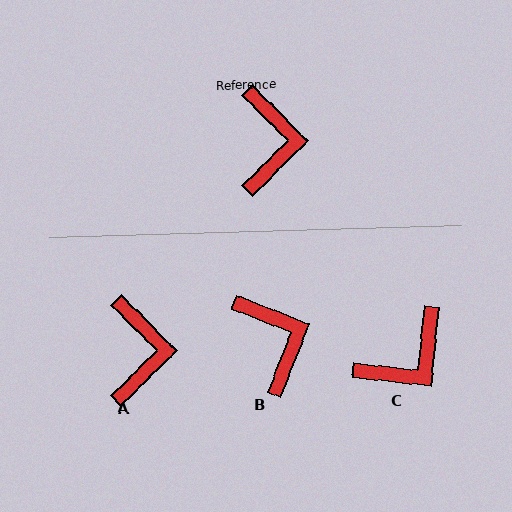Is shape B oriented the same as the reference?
No, it is off by about 24 degrees.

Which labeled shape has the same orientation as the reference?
A.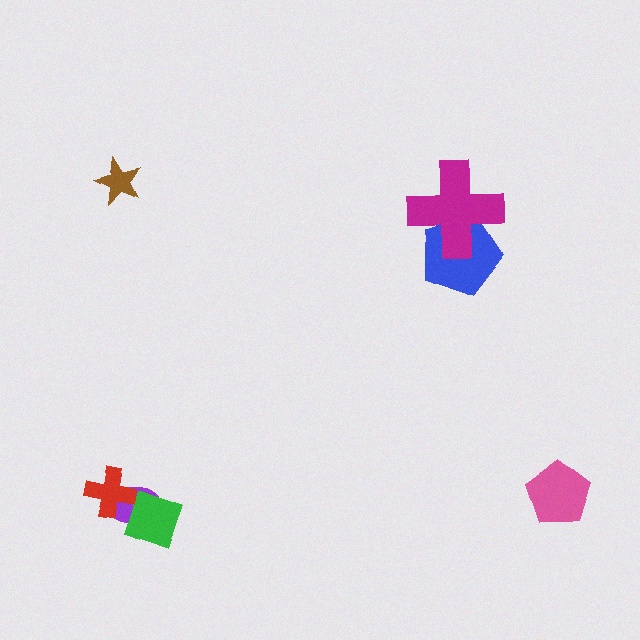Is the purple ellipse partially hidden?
Yes, it is partially covered by another shape.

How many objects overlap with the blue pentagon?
1 object overlaps with the blue pentagon.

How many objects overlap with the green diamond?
2 objects overlap with the green diamond.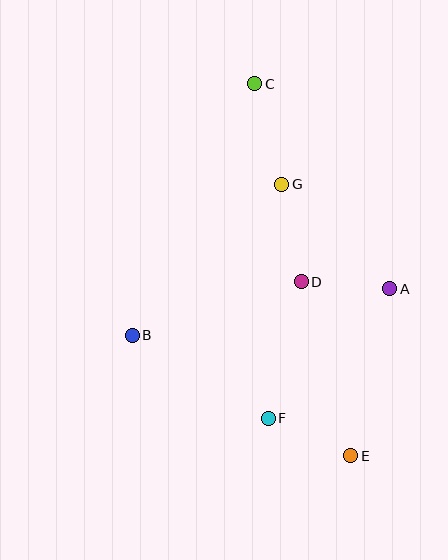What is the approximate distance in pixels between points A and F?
The distance between A and F is approximately 177 pixels.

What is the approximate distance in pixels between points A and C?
The distance between A and C is approximately 245 pixels.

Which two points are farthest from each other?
Points C and E are farthest from each other.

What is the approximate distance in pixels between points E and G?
The distance between E and G is approximately 280 pixels.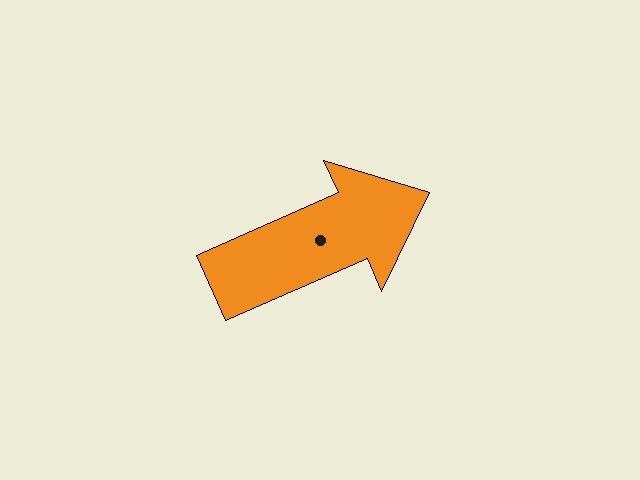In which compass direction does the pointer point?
Northeast.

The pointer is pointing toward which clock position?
Roughly 2 o'clock.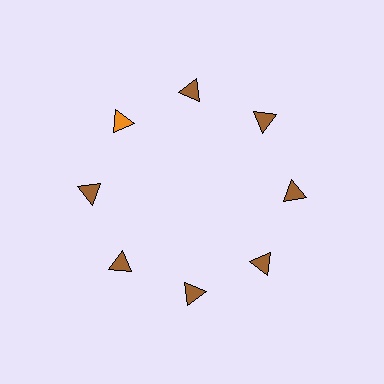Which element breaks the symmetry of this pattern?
The orange triangle at roughly the 10 o'clock position breaks the symmetry. All other shapes are brown triangles.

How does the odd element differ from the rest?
It has a different color: orange instead of brown.